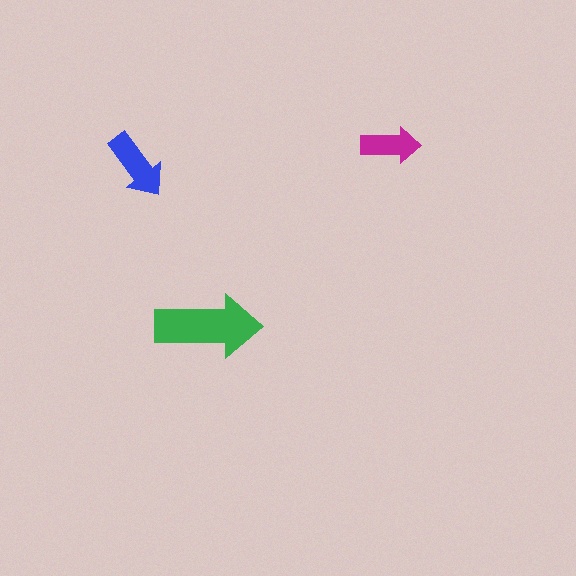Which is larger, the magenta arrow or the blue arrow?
The blue one.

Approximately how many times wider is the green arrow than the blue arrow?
About 1.5 times wider.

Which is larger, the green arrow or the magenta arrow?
The green one.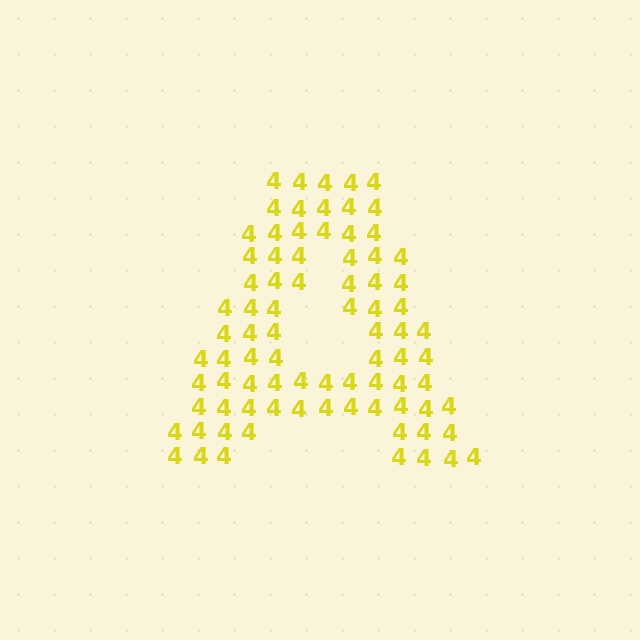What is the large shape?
The large shape is the letter A.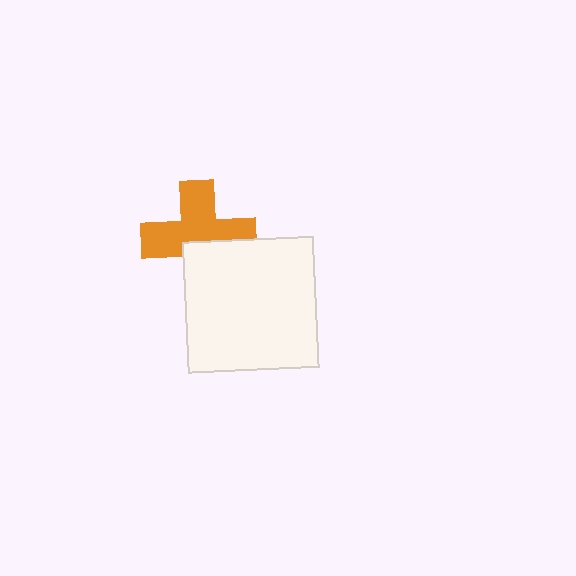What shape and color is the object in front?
The object in front is a white square.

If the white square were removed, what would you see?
You would see the complete orange cross.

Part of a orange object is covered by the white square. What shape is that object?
It is a cross.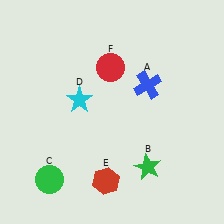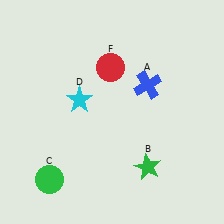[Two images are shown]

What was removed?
The red hexagon (E) was removed in Image 2.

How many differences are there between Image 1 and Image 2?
There is 1 difference between the two images.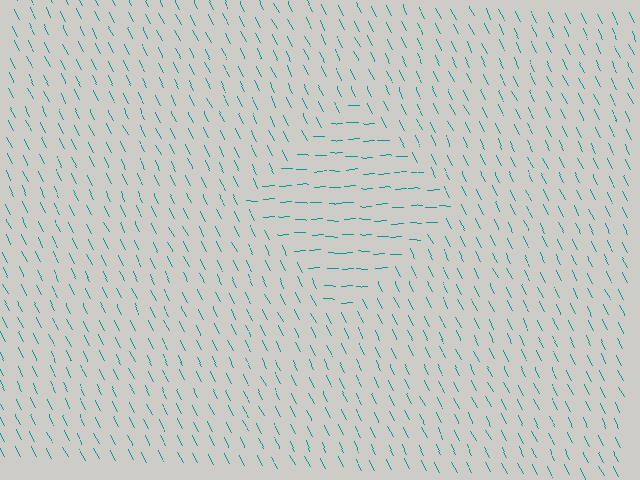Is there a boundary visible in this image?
Yes, there is a texture boundary formed by a change in line orientation.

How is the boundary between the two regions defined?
The boundary is defined purely by a change in line orientation (approximately 66 degrees difference). All lines are the same color and thickness.